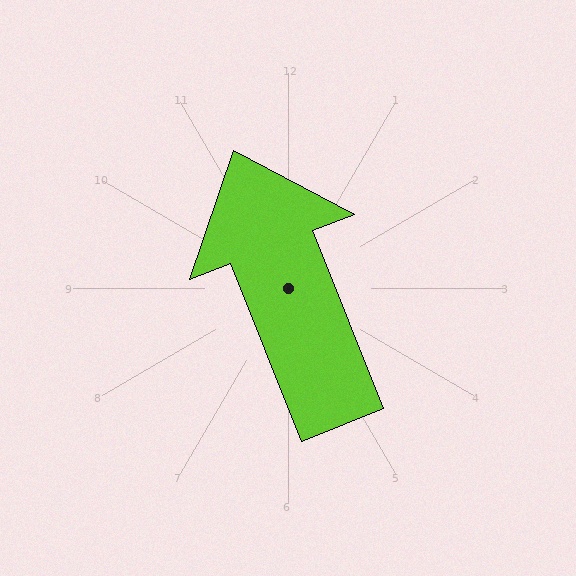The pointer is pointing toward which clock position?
Roughly 11 o'clock.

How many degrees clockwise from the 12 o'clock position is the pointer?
Approximately 338 degrees.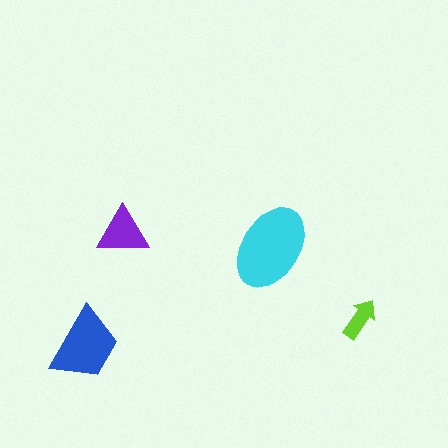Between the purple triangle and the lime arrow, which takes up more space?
The purple triangle.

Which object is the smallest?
The lime arrow.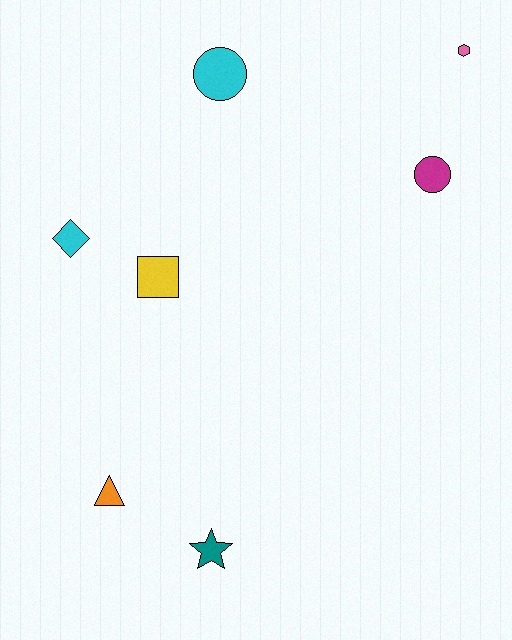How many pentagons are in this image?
There are no pentagons.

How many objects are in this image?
There are 7 objects.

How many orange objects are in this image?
There is 1 orange object.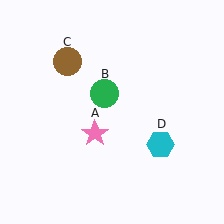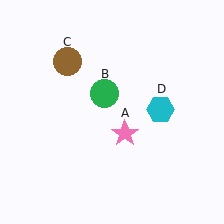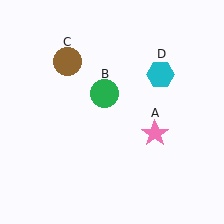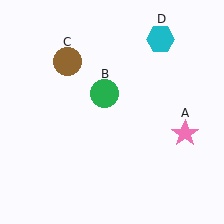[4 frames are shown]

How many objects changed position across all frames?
2 objects changed position: pink star (object A), cyan hexagon (object D).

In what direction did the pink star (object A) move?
The pink star (object A) moved right.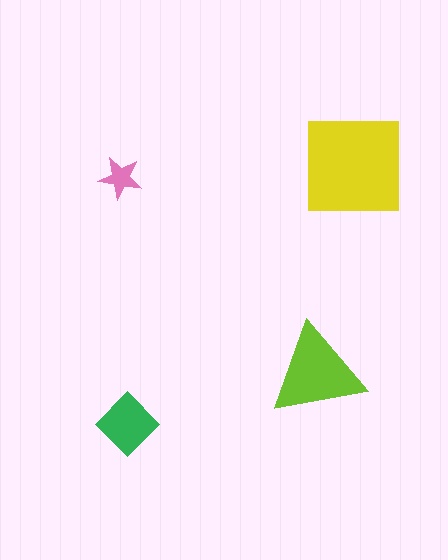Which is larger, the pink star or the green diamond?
The green diamond.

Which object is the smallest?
The pink star.